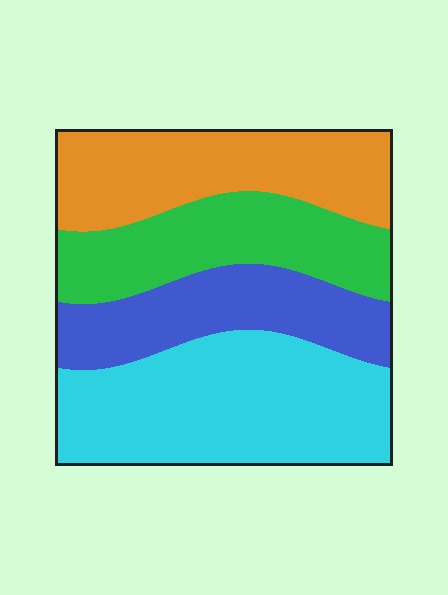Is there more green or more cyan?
Cyan.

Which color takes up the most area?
Cyan, at roughly 35%.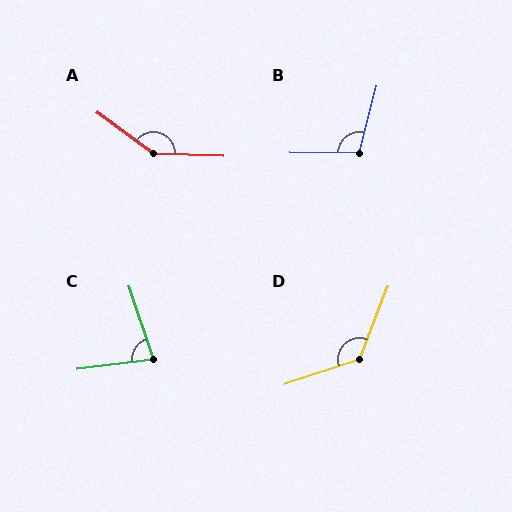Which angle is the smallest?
C, at approximately 78 degrees.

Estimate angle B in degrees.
Approximately 104 degrees.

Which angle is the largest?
A, at approximately 146 degrees.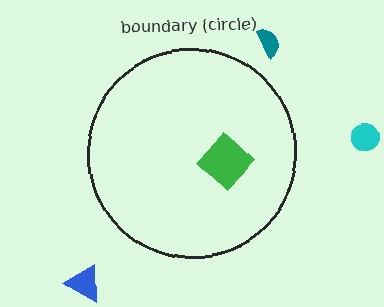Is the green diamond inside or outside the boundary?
Inside.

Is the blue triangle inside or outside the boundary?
Outside.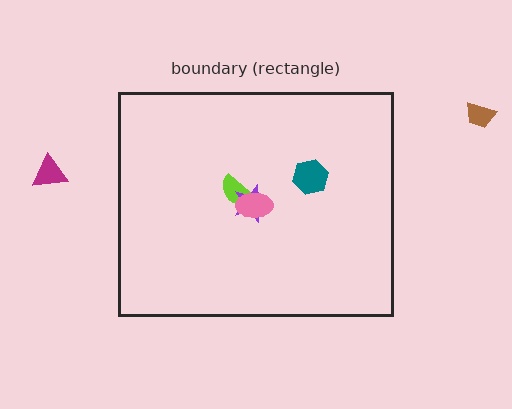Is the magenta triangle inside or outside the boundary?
Outside.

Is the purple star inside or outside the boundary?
Inside.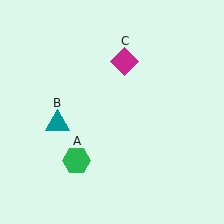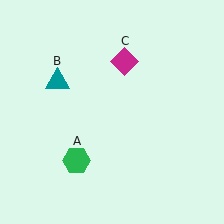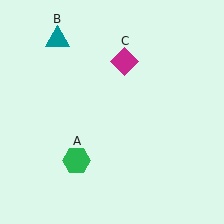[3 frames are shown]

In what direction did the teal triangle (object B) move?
The teal triangle (object B) moved up.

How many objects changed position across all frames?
1 object changed position: teal triangle (object B).